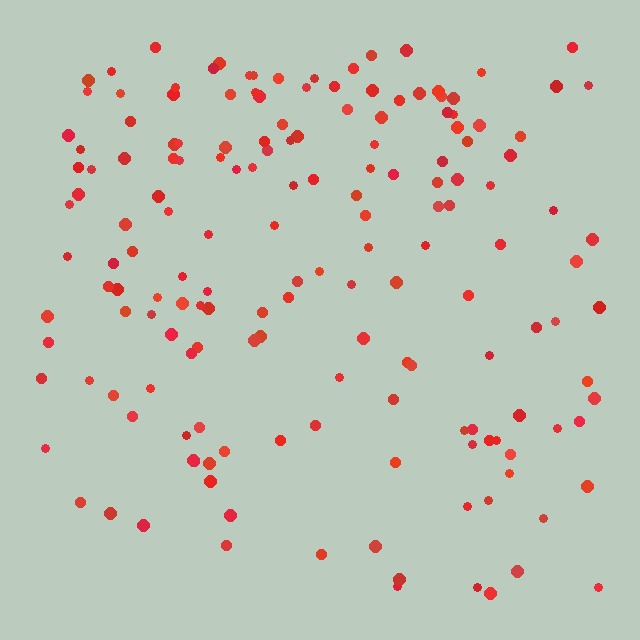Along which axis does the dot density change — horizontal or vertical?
Vertical.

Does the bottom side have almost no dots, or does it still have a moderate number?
Still a moderate number, just noticeably fewer than the top.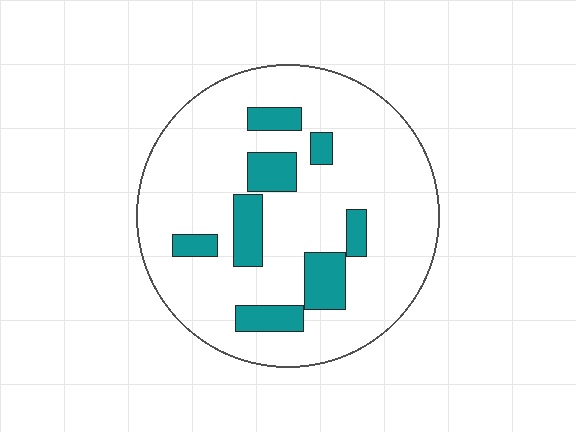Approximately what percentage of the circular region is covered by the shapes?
Approximately 15%.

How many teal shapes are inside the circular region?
8.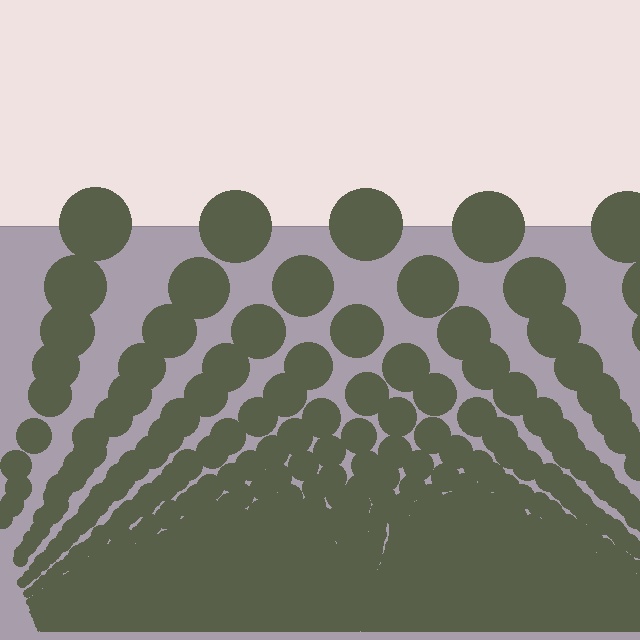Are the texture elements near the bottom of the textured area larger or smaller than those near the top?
Smaller. The gradient is inverted — elements near the bottom are smaller and denser.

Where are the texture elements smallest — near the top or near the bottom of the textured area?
Near the bottom.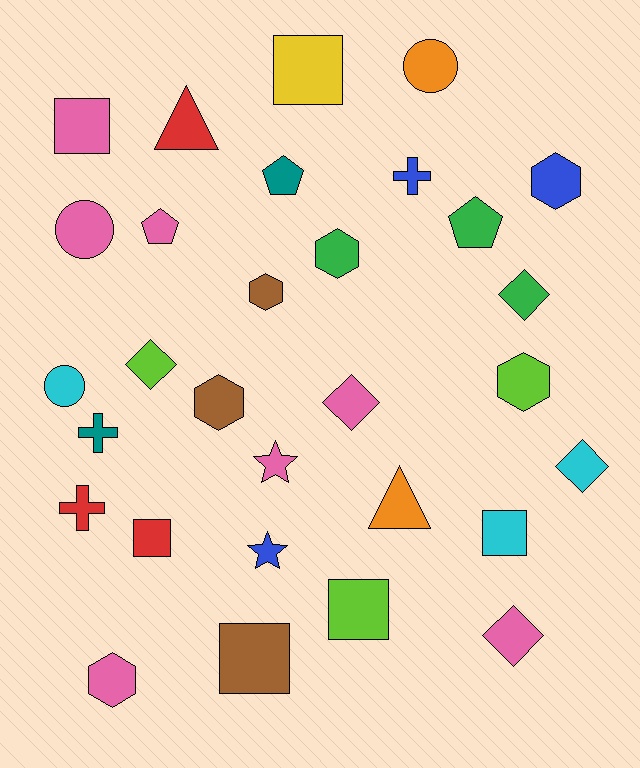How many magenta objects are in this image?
There are no magenta objects.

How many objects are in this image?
There are 30 objects.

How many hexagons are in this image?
There are 6 hexagons.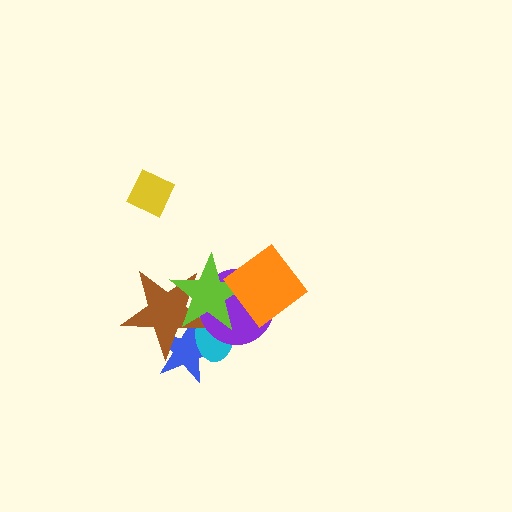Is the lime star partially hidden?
Yes, it is partially covered by another shape.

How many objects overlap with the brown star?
4 objects overlap with the brown star.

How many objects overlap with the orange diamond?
2 objects overlap with the orange diamond.